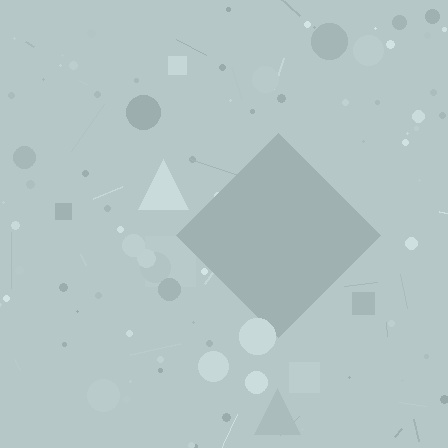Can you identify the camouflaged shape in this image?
The camouflaged shape is a diamond.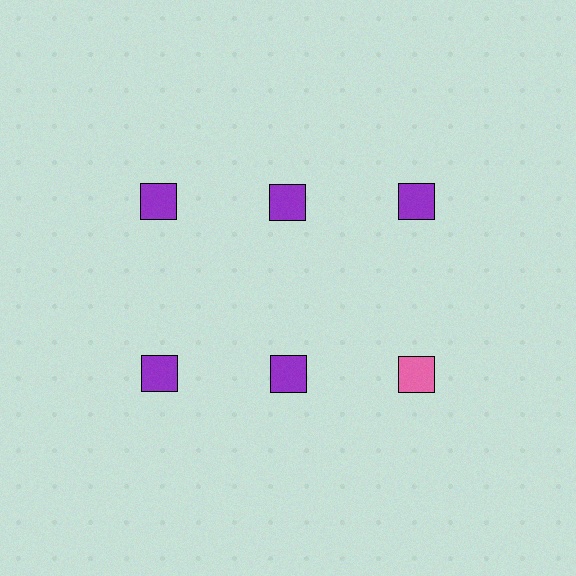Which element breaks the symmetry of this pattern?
The pink square in the second row, center column breaks the symmetry. All other shapes are purple squares.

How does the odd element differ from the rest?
It has a different color: pink instead of purple.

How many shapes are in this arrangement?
There are 6 shapes arranged in a grid pattern.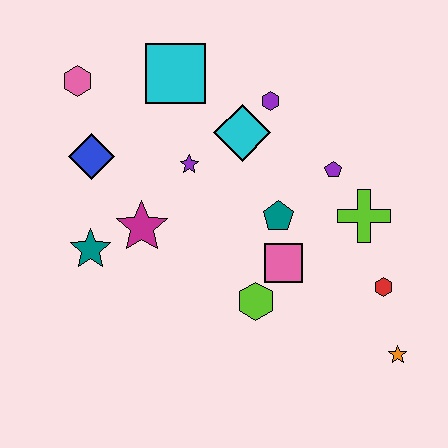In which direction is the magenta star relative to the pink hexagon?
The magenta star is below the pink hexagon.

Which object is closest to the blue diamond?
The pink hexagon is closest to the blue diamond.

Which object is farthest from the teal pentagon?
The pink hexagon is farthest from the teal pentagon.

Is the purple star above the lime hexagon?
Yes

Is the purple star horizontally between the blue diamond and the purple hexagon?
Yes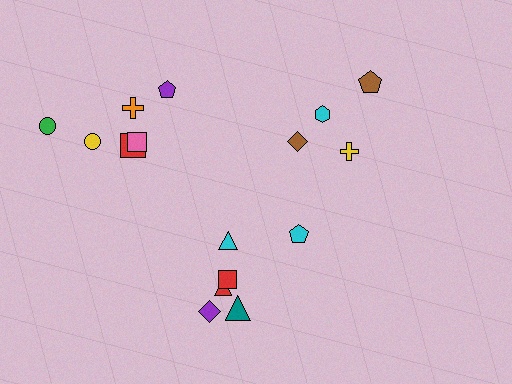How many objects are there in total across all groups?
There are 16 objects.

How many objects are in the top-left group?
There are 6 objects.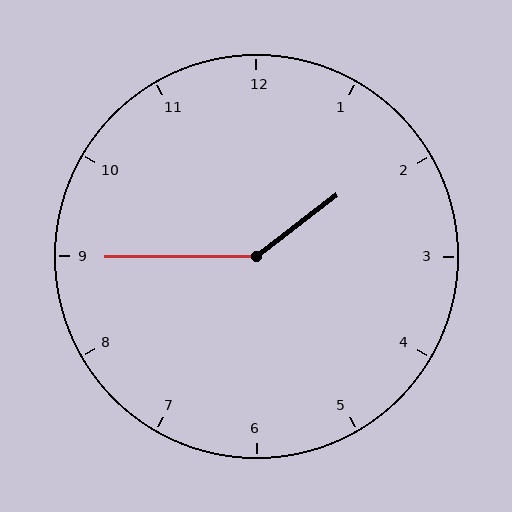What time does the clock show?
1:45.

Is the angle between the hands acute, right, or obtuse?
It is obtuse.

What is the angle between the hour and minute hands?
Approximately 142 degrees.